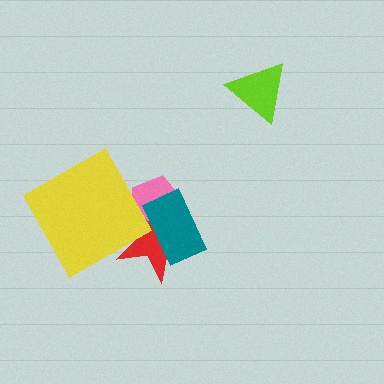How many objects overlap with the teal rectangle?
2 objects overlap with the teal rectangle.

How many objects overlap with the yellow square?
1 object overlaps with the yellow square.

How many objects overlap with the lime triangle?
0 objects overlap with the lime triangle.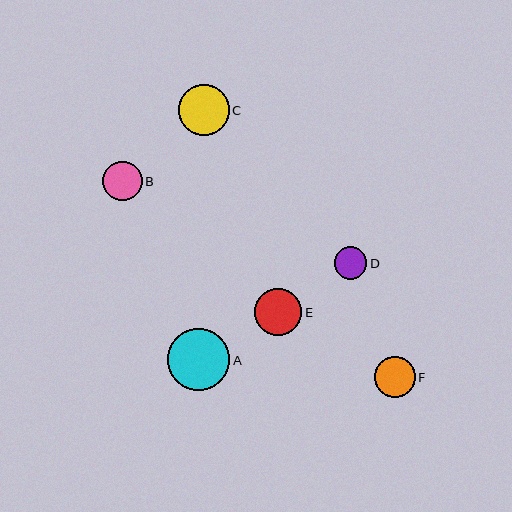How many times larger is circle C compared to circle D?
Circle C is approximately 1.6 times the size of circle D.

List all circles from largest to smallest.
From largest to smallest: A, C, E, F, B, D.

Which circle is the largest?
Circle A is the largest with a size of approximately 62 pixels.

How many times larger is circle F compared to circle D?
Circle F is approximately 1.2 times the size of circle D.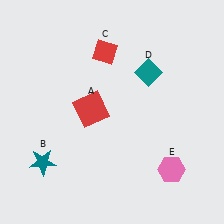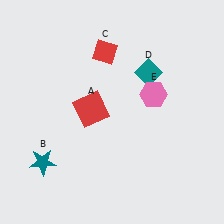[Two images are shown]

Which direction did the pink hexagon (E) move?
The pink hexagon (E) moved up.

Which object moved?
The pink hexagon (E) moved up.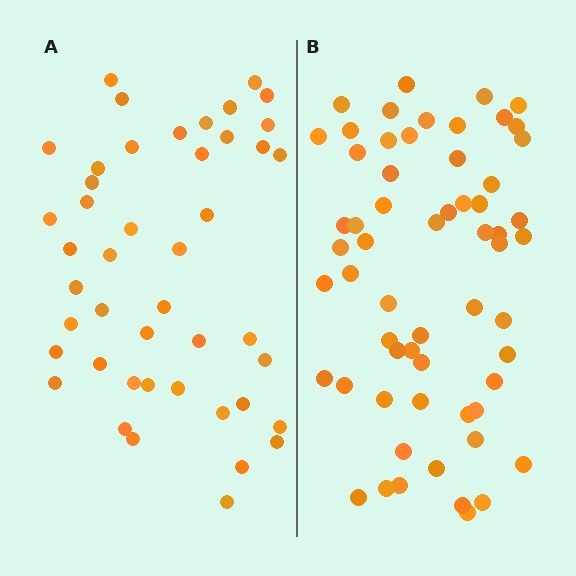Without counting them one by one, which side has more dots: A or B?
Region B (the right region) has more dots.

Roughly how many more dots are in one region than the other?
Region B has approximately 15 more dots than region A.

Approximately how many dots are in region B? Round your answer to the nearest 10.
About 60 dots.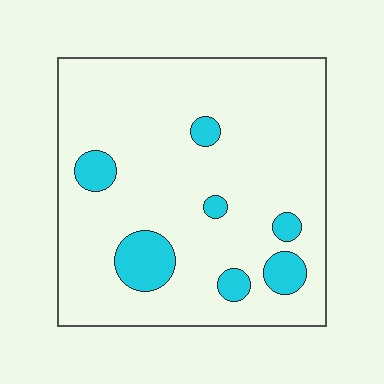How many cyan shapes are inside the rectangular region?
7.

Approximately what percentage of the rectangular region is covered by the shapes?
Approximately 10%.